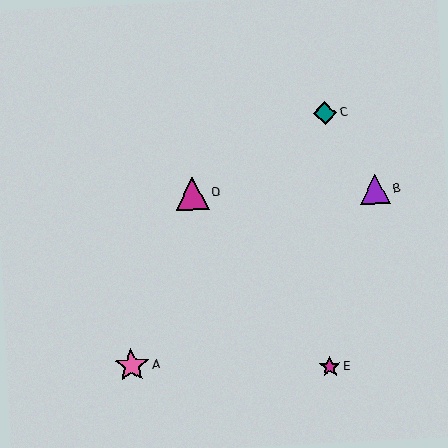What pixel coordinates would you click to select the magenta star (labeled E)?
Click at (330, 367) to select the magenta star E.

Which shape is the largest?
The pink star (labeled A) is the largest.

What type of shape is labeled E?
Shape E is a magenta star.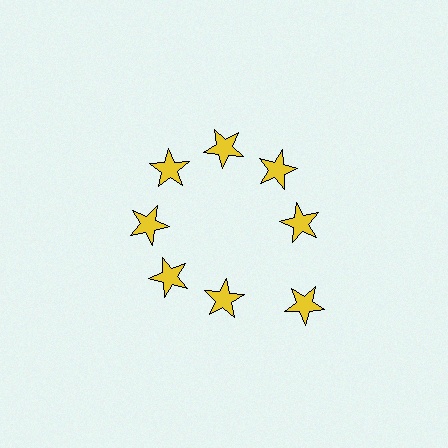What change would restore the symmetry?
The symmetry would be restored by moving it inward, back onto the ring so that all 8 stars sit at equal angles and equal distance from the center.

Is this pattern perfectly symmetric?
No. The 8 yellow stars are arranged in a ring, but one element near the 4 o'clock position is pushed outward from the center, breaking the 8-fold rotational symmetry.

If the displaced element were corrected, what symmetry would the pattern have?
It would have 8-fold rotational symmetry — the pattern would map onto itself every 45 degrees.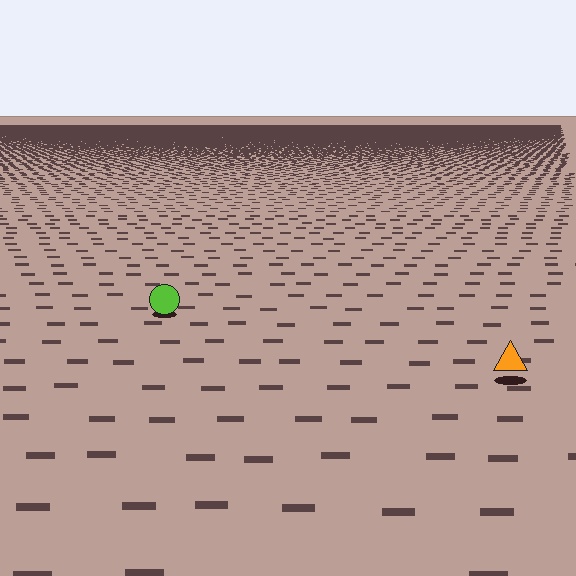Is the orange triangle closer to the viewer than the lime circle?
Yes. The orange triangle is closer — you can tell from the texture gradient: the ground texture is coarser near it.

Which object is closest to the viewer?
The orange triangle is closest. The texture marks near it are larger and more spread out.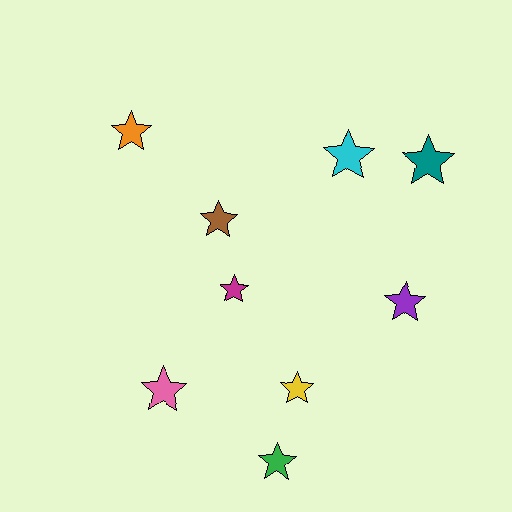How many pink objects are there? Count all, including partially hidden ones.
There is 1 pink object.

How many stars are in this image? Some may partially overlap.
There are 9 stars.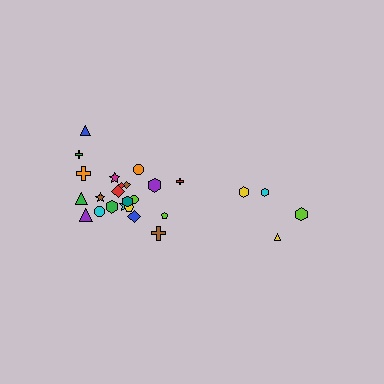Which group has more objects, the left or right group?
The left group.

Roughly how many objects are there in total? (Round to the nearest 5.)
Roughly 25 objects in total.